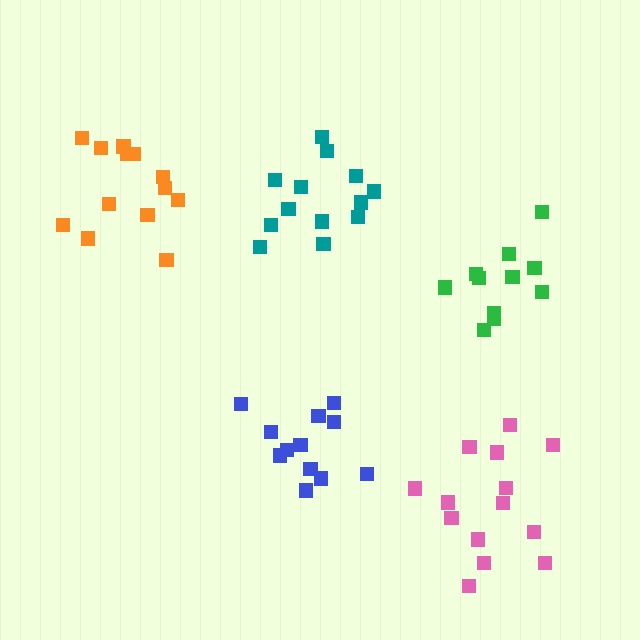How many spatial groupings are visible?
There are 5 spatial groupings.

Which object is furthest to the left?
The orange cluster is leftmost.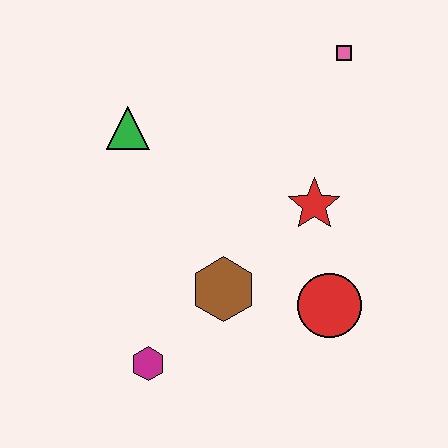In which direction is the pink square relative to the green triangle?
The pink square is to the right of the green triangle.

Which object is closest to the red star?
The red circle is closest to the red star.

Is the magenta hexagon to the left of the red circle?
Yes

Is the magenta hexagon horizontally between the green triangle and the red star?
Yes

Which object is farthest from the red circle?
The green triangle is farthest from the red circle.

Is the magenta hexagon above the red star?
No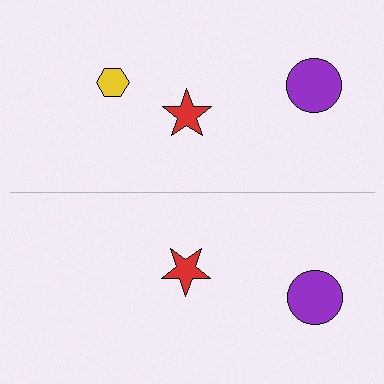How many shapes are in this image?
There are 5 shapes in this image.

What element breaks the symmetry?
A yellow hexagon is missing from the bottom side.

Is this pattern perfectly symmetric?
No, the pattern is not perfectly symmetric. A yellow hexagon is missing from the bottom side.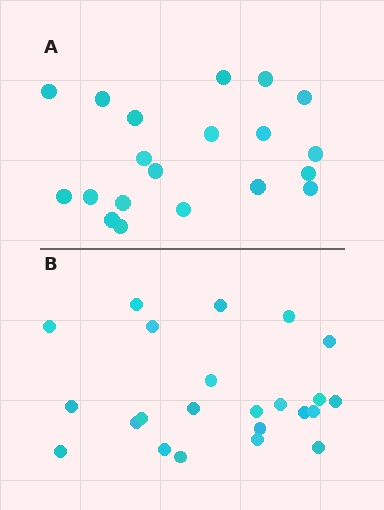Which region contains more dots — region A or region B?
Region B (the bottom region) has more dots.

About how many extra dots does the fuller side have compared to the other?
Region B has just a few more — roughly 2 or 3 more dots than region A.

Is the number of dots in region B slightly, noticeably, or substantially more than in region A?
Region B has only slightly more — the two regions are fairly close. The ratio is roughly 1.1 to 1.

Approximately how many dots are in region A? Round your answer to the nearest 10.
About 20 dots.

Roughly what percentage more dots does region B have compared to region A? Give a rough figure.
About 15% more.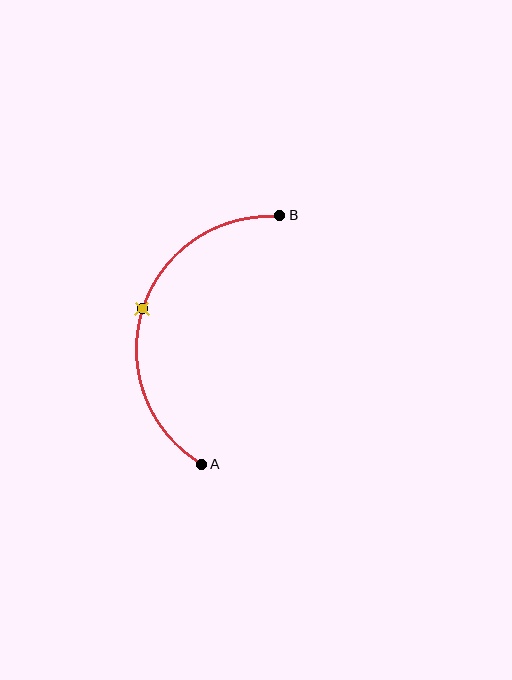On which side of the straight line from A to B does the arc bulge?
The arc bulges to the left of the straight line connecting A and B.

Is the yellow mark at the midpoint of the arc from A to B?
Yes. The yellow mark lies on the arc at equal arc-length from both A and B — it is the arc midpoint.